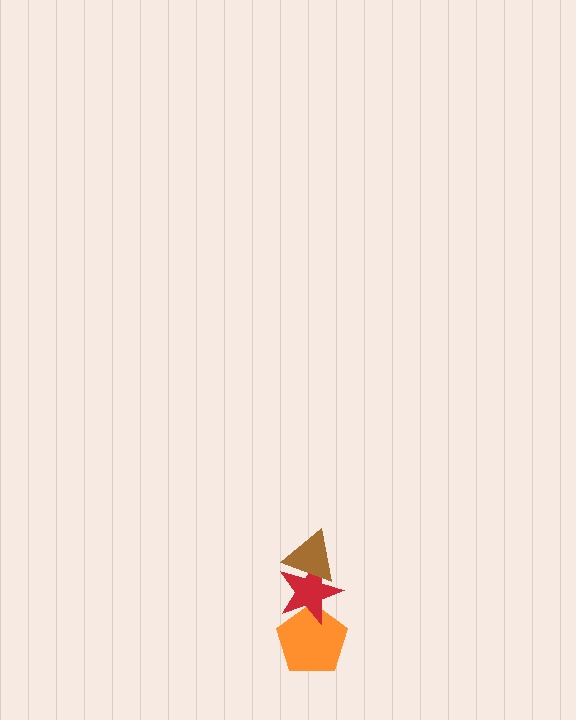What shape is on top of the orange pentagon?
The red star is on top of the orange pentagon.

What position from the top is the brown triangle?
The brown triangle is 1st from the top.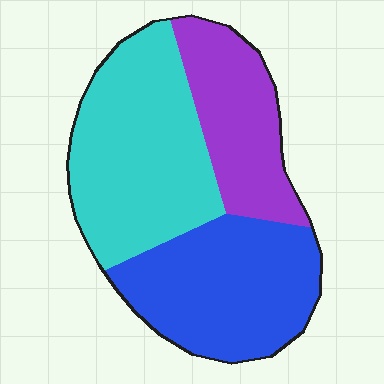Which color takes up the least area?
Purple, at roughly 25%.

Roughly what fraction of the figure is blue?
Blue takes up about one third (1/3) of the figure.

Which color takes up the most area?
Cyan, at roughly 40%.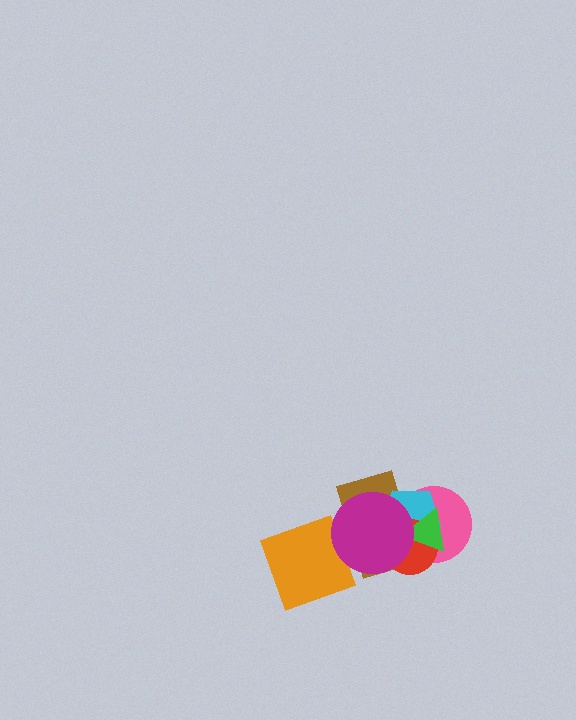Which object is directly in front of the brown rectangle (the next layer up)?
The cyan pentagon is directly in front of the brown rectangle.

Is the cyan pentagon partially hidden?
Yes, it is partially covered by another shape.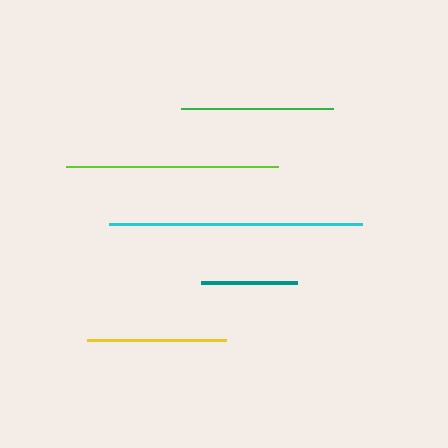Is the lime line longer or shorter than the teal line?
The lime line is longer than the teal line.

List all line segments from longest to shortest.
From longest to shortest: cyan, lime, green, yellow, teal.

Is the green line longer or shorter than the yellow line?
The green line is longer than the yellow line.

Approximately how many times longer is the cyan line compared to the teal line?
The cyan line is approximately 2.6 times the length of the teal line.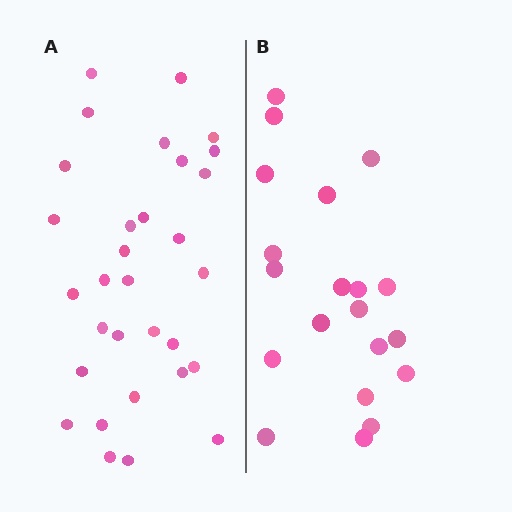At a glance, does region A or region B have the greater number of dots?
Region A (the left region) has more dots.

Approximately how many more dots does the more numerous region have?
Region A has roughly 12 or so more dots than region B.